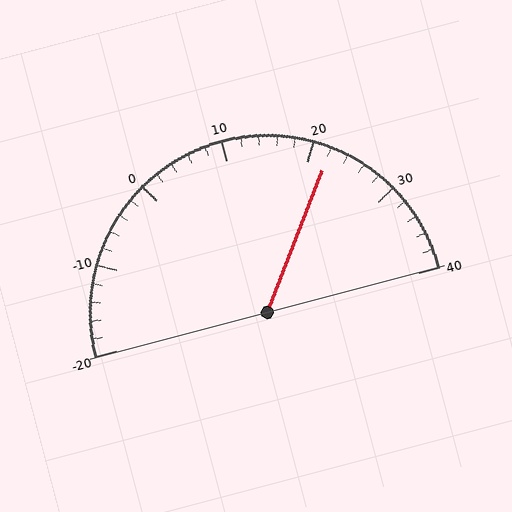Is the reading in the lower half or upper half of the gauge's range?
The reading is in the upper half of the range (-20 to 40).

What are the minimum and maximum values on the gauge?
The gauge ranges from -20 to 40.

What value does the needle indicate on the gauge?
The needle indicates approximately 22.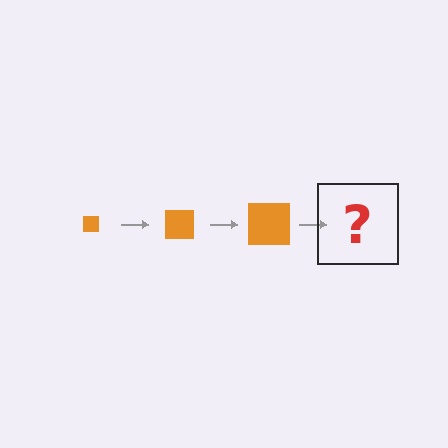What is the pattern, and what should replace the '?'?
The pattern is that the square gets progressively larger each step. The '?' should be an orange square, larger than the previous one.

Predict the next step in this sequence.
The next step is an orange square, larger than the previous one.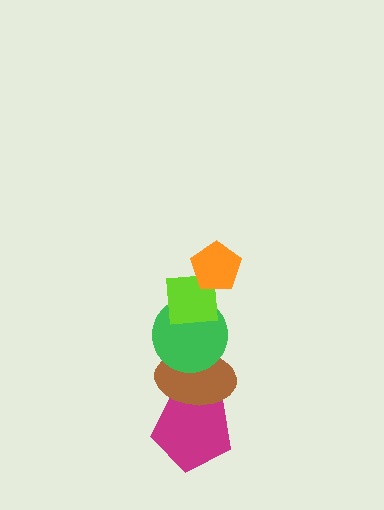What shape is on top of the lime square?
The orange pentagon is on top of the lime square.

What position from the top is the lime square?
The lime square is 2nd from the top.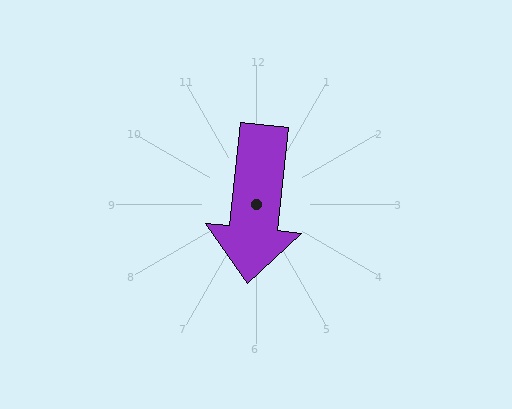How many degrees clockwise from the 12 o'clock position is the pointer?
Approximately 186 degrees.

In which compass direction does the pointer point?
South.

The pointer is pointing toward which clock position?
Roughly 6 o'clock.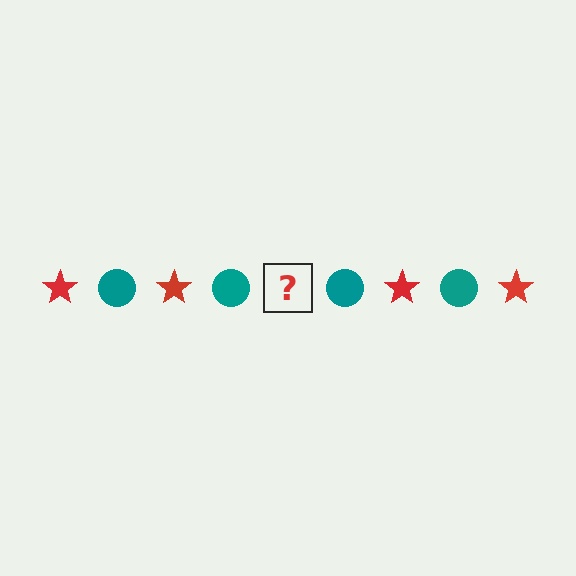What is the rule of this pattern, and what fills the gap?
The rule is that the pattern alternates between red star and teal circle. The gap should be filled with a red star.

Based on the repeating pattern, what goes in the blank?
The blank should be a red star.